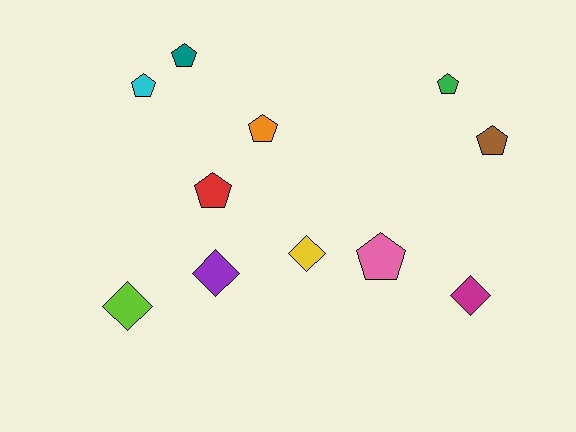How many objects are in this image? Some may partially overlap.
There are 11 objects.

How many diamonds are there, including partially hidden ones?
There are 4 diamonds.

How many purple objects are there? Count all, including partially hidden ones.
There is 1 purple object.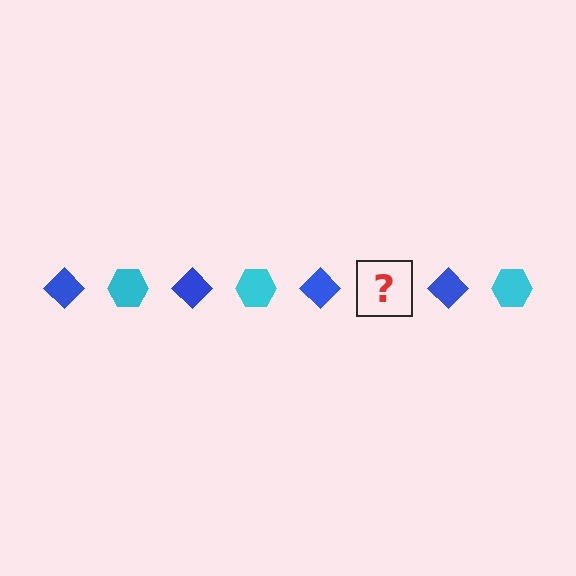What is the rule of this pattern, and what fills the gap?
The rule is that the pattern alternates between blue diamond and cyan hexagon. The gap should be filled with a cyan hexagon.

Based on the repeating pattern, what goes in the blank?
The blank should be a cyan hexagon.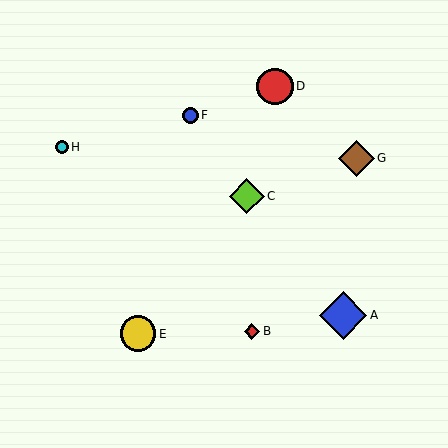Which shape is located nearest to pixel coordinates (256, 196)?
The lime diamond (labeled C) at (247, 196) is nearest to that location.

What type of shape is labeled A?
Shape A is a blue diamond.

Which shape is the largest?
The blue diamond (labeled A) is the largest.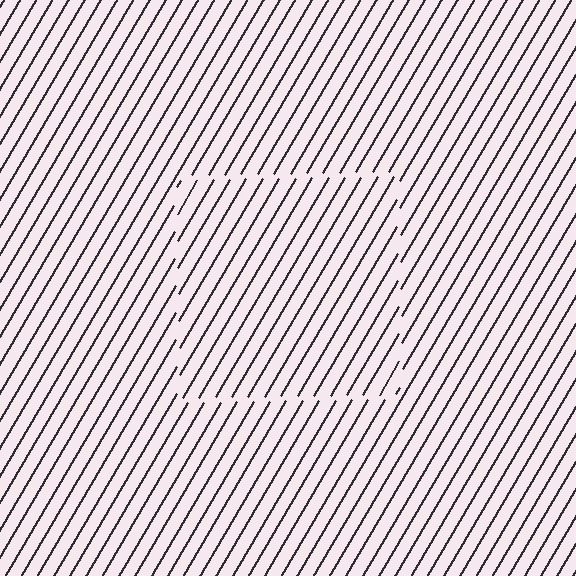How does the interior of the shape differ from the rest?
The interior of the shape contains the same grating, shifted by half a period — the contour is defined by the phase discontinuity where line-ends from the inner and outer gratings abut.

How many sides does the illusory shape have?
4 sides — the line-ends trace a square.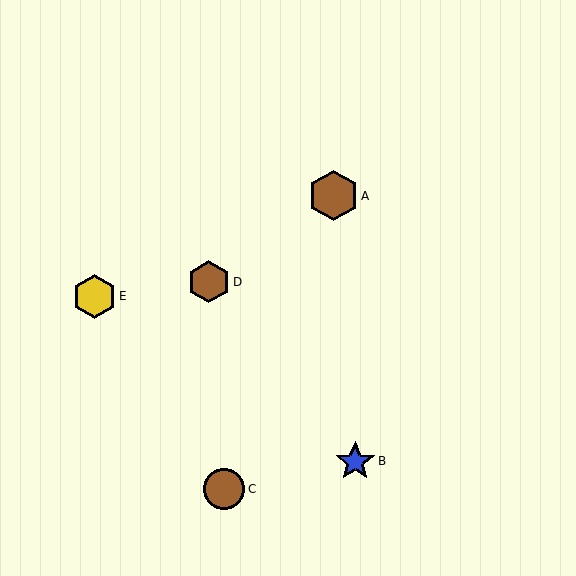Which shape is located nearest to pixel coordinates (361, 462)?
The blue star (labeled B) at (355, 461) is nearest to that location.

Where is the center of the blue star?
The center of the blue star is at (355, 461).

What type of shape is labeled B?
Shape B is a blue star.